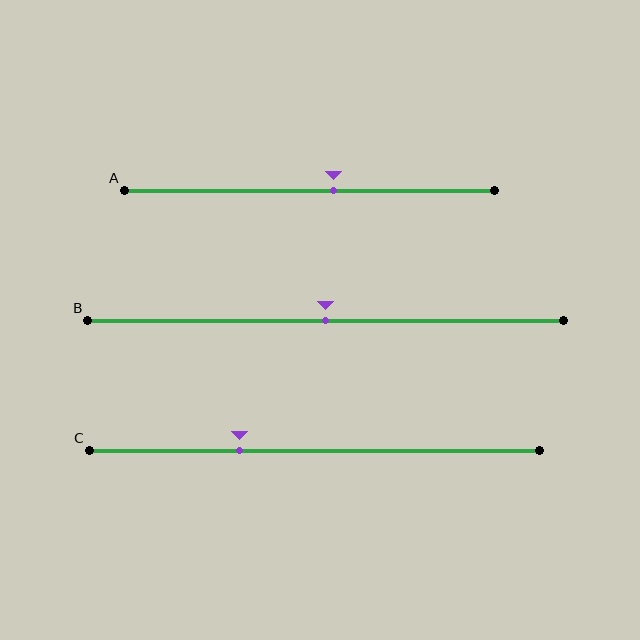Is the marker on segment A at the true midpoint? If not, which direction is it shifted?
No, the marker on segment A is shifted to the right by about 6% of the segment length.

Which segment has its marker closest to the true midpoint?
Segment B has its marker closest to the true midpoint.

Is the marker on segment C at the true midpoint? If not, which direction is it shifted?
No, the marker on segment C is shifted to the left by about 17% of the segment length.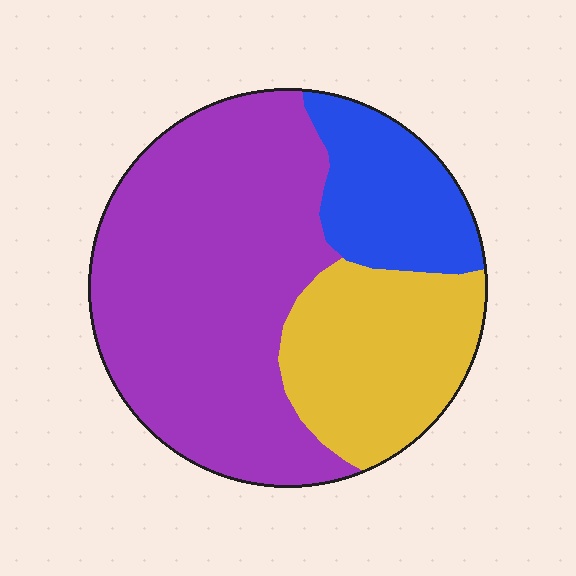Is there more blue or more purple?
Purple.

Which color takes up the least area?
Blue, at roughly 15%.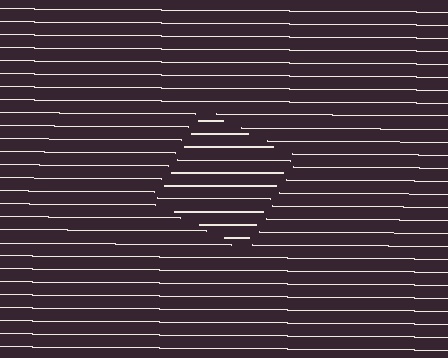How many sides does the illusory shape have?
4 sides — the line-ends trace a square.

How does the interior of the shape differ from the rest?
The interior of the shape contains the same grating, shifted by half a period — the contour is defined by the phase discontinuity where line-ends from the inner and outer gratings abut.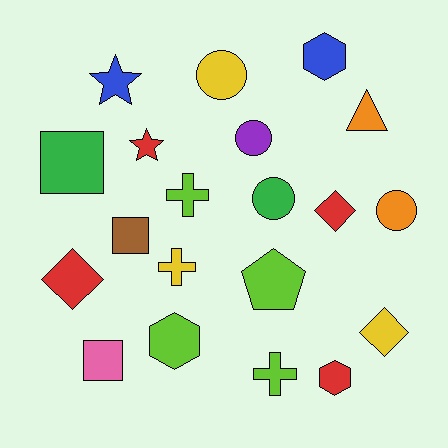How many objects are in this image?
There are 20 objects.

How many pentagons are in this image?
There is 1 pentagon.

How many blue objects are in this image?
There are 2 blue objects.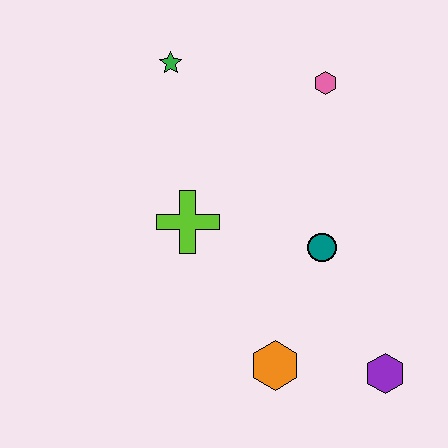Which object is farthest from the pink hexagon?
The purple hexagon is farthest from the pink hexagon.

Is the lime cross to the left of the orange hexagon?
Yes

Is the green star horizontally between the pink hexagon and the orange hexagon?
No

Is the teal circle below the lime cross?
Yes